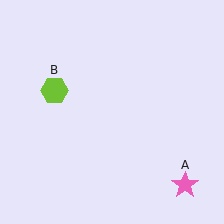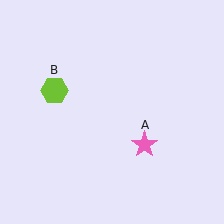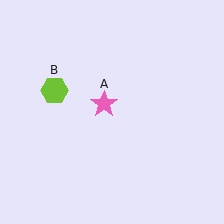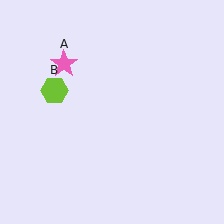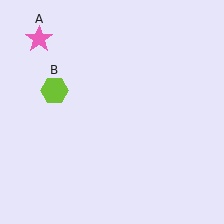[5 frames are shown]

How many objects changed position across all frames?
1 object changed position: pink star (object A).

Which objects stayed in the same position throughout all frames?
Lime hexagon (object B) remained stationary.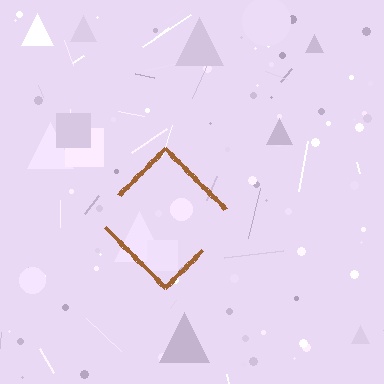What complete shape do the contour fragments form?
The contour fragments form a diamond.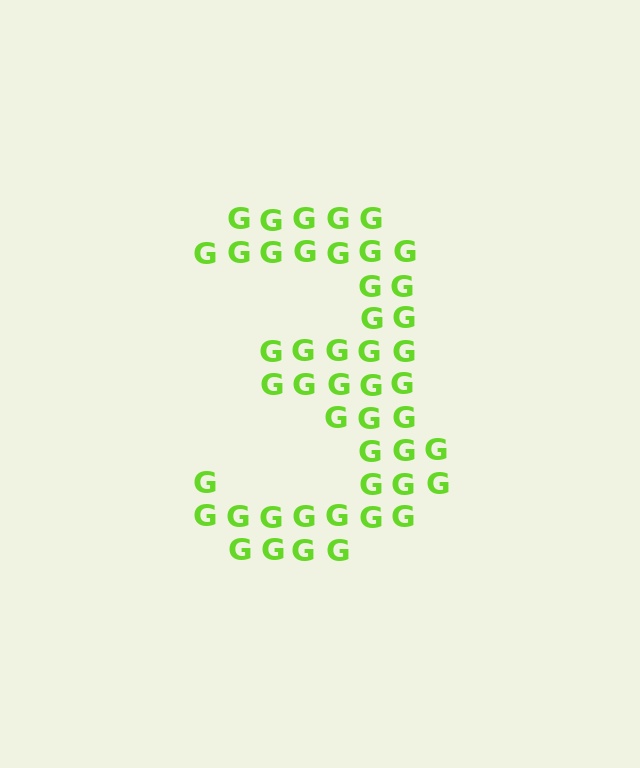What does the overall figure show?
The overall figure shows the digit 3.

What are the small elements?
The small elements are letter G's.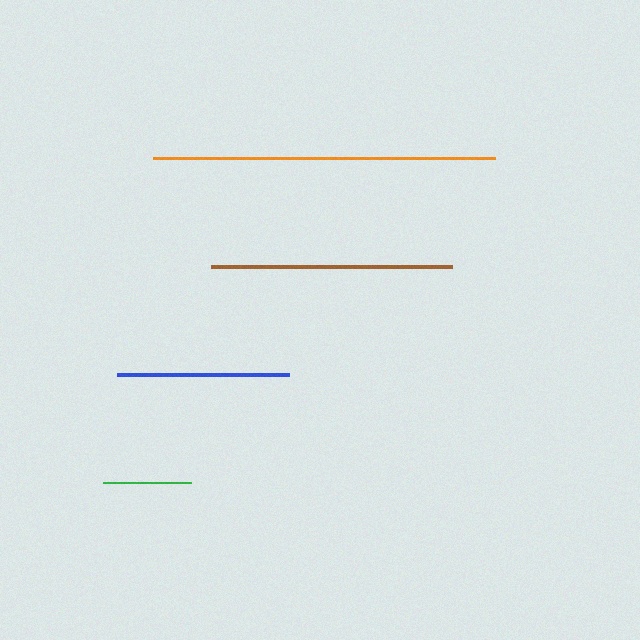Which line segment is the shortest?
The green line is the shortest at approximately 87 pixels.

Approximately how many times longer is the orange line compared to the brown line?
The orange line is approximately 1.4 times the length of the brown line.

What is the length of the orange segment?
The orange segment is approximately 341 pixels long.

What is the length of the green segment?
The green segment is approximately 87 pixels long.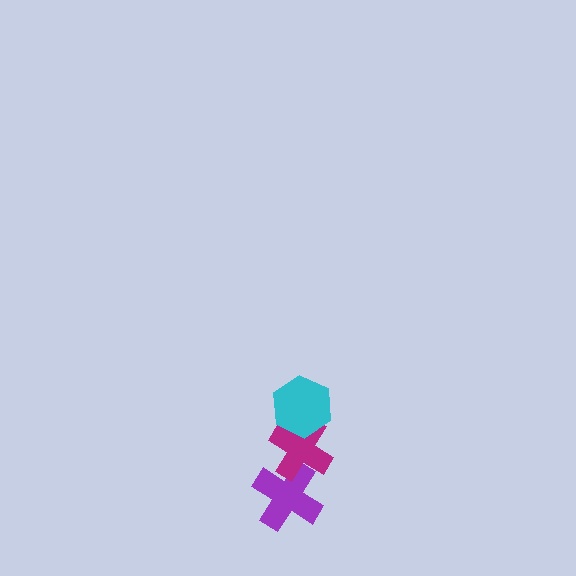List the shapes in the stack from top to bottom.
From top to bottom: the cyan hexagon, the magenta cross, the purple cross.